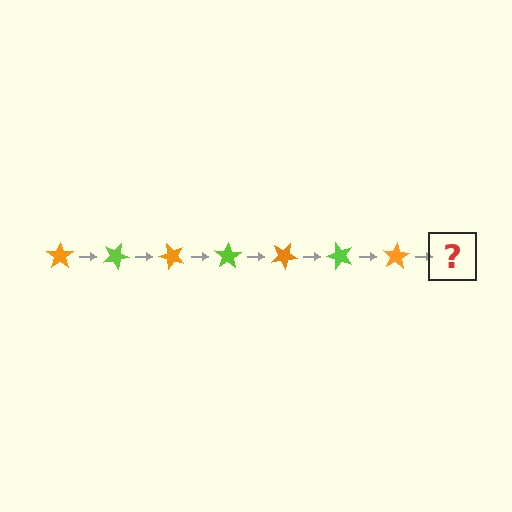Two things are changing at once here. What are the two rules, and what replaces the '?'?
The two rules are that it rotates 25 degrees each step and the color cycles through orange and lime. The '?' should be a lime star, rotated 175 degrees from the start.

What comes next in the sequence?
The next element should be a lime star, rotated 175 degrees from the start.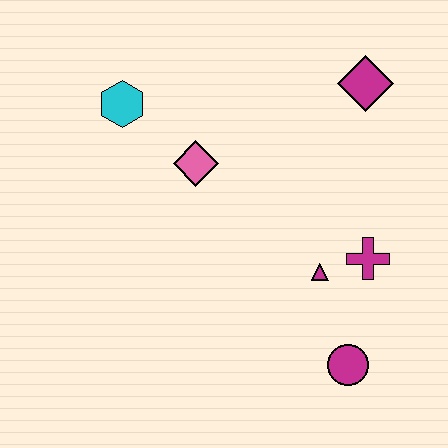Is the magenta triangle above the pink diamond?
No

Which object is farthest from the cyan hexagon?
The magenta circle is farthest from the cyan hexagon.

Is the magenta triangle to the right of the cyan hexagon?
Yes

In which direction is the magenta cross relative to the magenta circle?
The magenta cross is above the magenta circle.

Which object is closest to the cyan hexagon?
The pink diamond is closest to the cyan hexagon.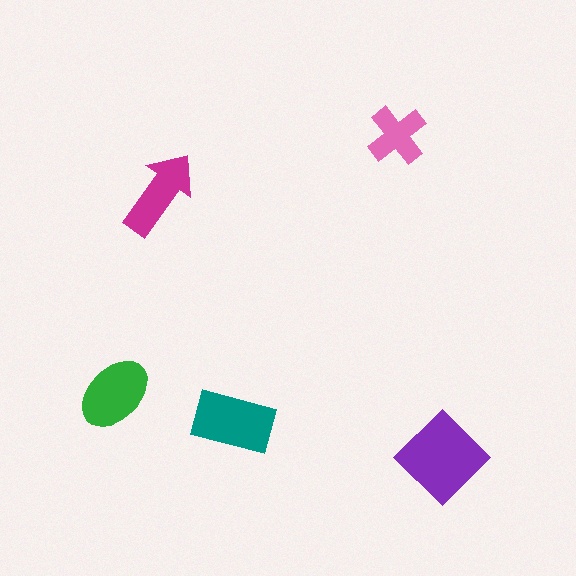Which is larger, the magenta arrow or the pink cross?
The magenta arrow.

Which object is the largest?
The purple diamond.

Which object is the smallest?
The pink cross.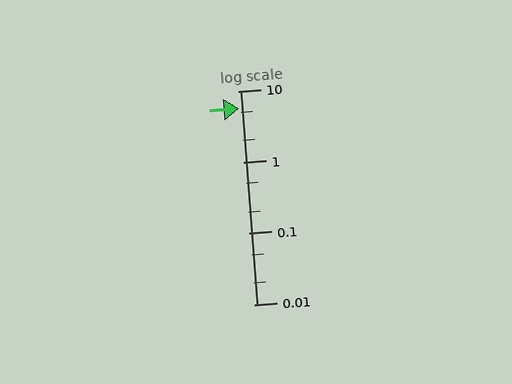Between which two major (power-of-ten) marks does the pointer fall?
The pointer is between 1 and 10.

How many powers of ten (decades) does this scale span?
The scale spans 3 decades, from 0.01 to 10.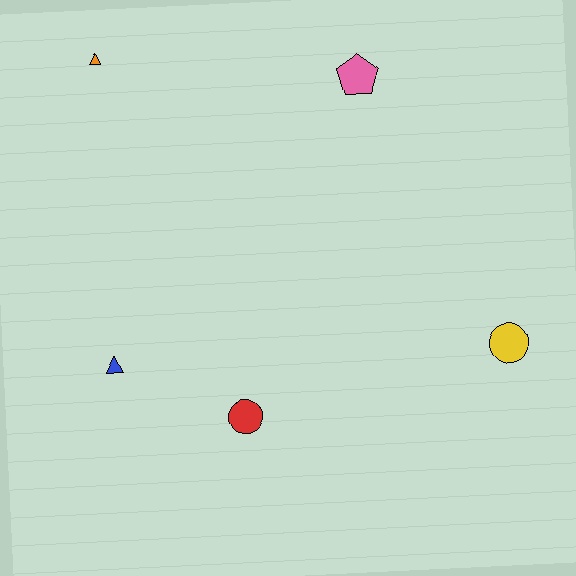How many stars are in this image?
There are no stars.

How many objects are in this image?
There are 5 objects.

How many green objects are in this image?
There are no green objects.